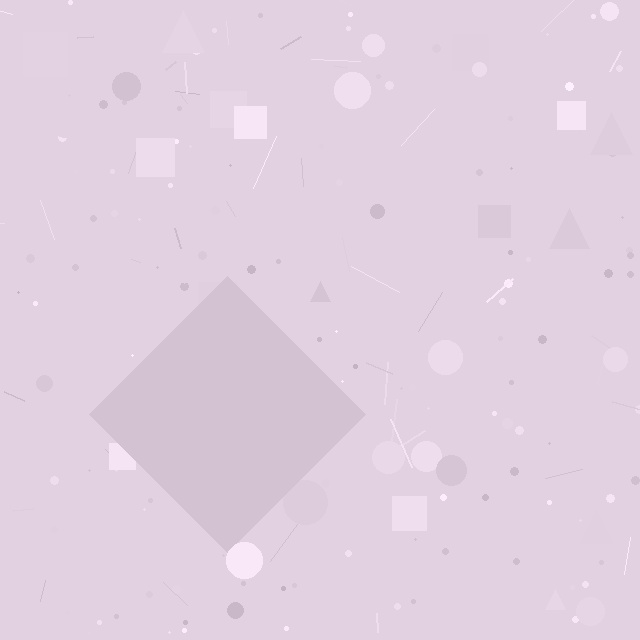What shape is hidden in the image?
A diamond is hidden in the image.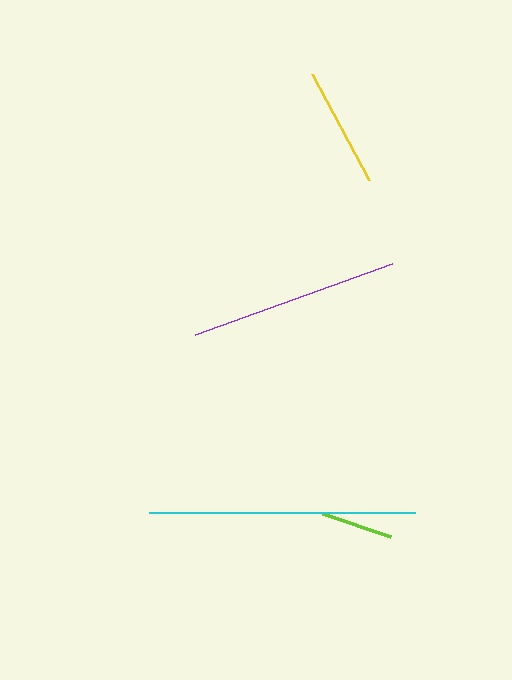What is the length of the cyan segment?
The cyan segment is approximately 266 pixels long.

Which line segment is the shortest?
The lime line is the shortest at approximately 72 pixels.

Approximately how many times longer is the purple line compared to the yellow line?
The purple line is approximately 1.7 times the length of the yellow line.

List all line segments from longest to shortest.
From longest to shortest: cyan, purple, yellow, lime.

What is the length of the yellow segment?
The yellow segment is approximately 121 pixels long.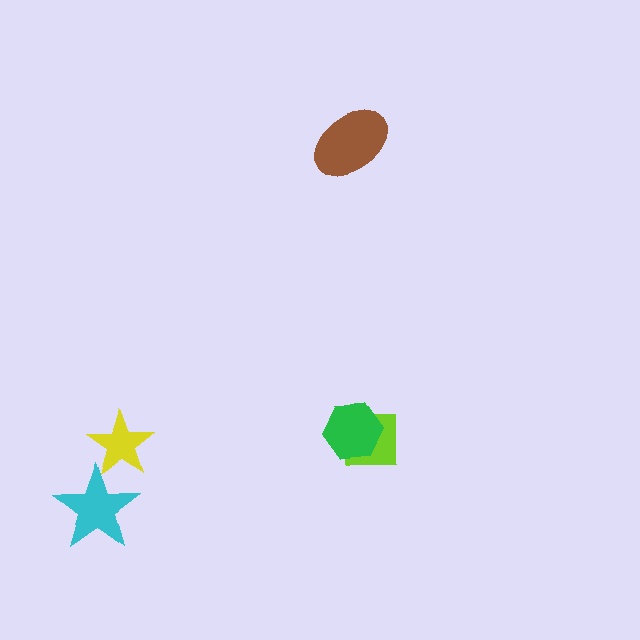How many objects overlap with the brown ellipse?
0 objects overlap with the brown ellipse.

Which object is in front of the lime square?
The green hexagon is in front of the lime square.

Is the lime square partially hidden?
Yes, it is partially covered by another shape.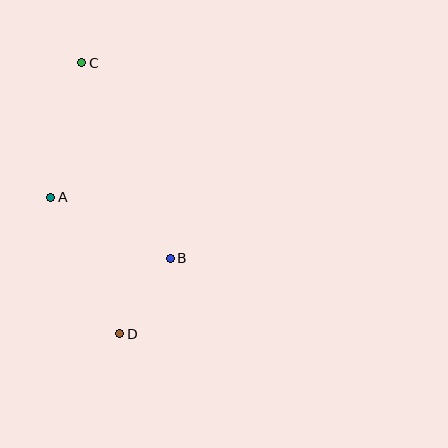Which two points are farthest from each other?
Points C and D are farthest from each other.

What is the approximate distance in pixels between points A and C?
The distance between A and C is approximately 138 pixels.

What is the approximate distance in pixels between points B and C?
The distance between B and C is approximately 215 pixels.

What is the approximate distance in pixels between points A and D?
The distance between A and D is approximately 153 pixels.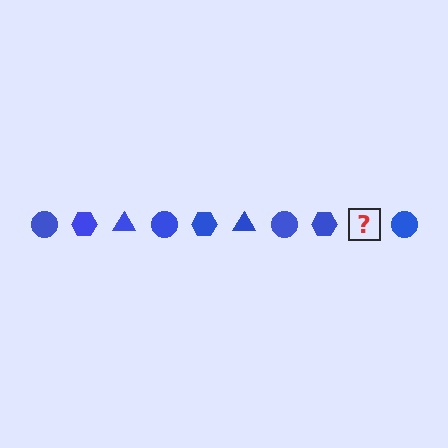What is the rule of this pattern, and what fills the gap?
The rule is that the pattern cycles through circle, hexagon, triangle shapes in blue. The gap should be filled with a blue triangle.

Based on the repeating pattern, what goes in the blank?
The blank should be a blue triangle.